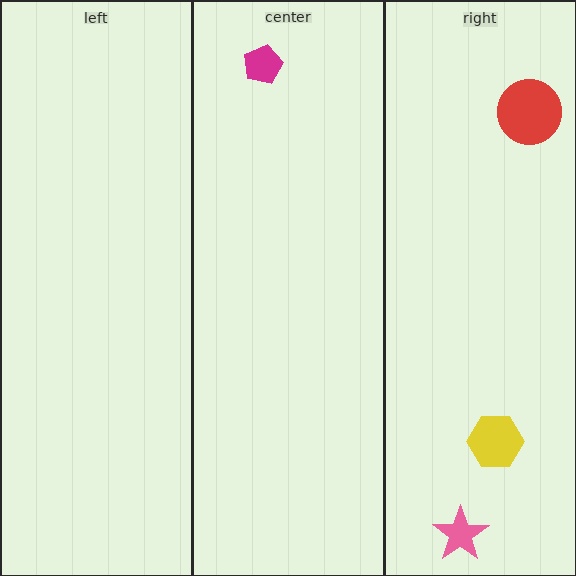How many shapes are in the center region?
1.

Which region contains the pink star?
The right region.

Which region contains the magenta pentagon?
The center region.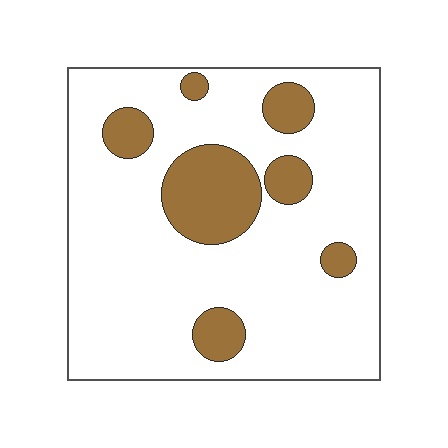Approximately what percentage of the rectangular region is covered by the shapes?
Approximately 20%.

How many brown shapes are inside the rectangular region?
7.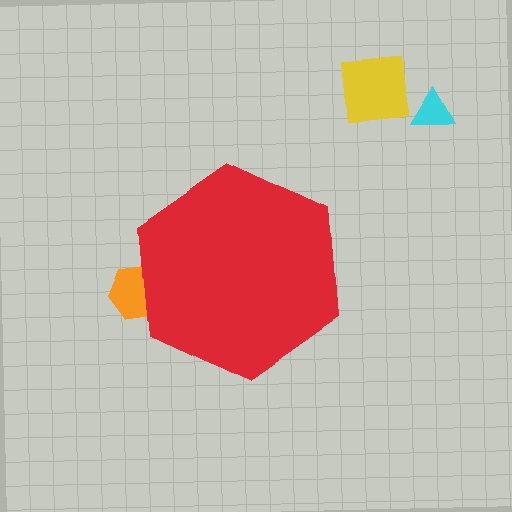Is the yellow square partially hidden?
No, the yellow square is fully visible.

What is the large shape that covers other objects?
A red hexagon.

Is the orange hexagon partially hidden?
Yes, the orange hexagon is partially hidden behind the red hexagon.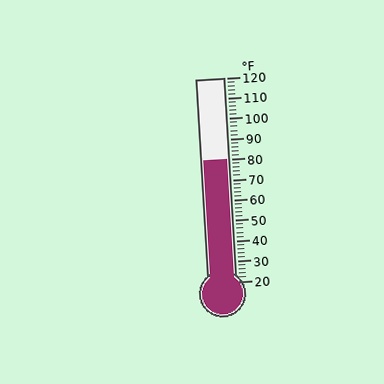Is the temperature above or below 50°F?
The temperature is above 50°F.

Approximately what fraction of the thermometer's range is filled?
The thermometer is filled to approximately 60% of its range.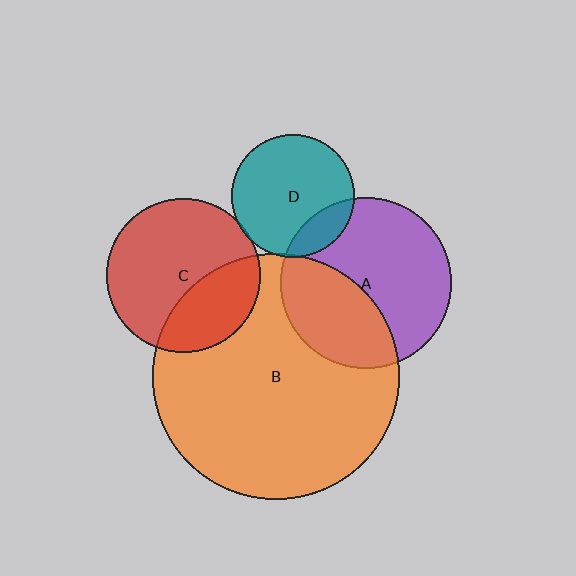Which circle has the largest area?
Circle B (orange).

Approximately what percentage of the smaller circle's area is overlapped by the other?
Approximately 5%.